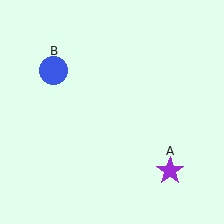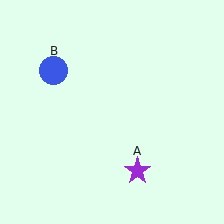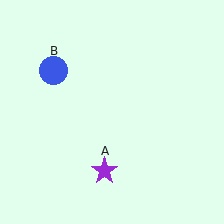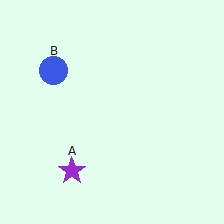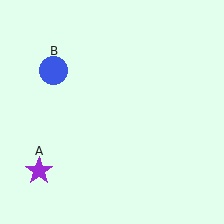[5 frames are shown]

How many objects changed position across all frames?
1 object changed position: purple star (object A).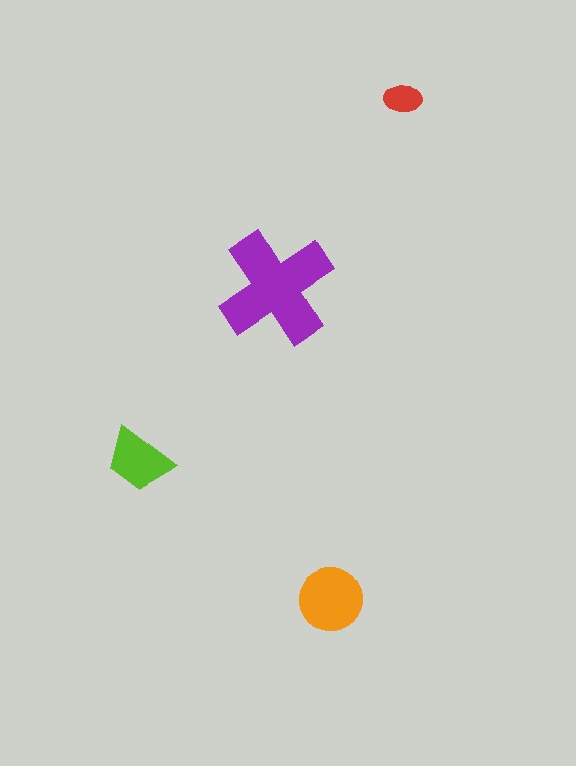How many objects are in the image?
There are 4 objects in the image.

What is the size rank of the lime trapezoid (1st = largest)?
3rd.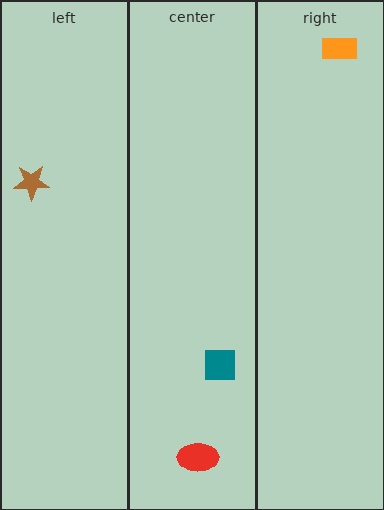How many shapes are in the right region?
1.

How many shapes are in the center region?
2.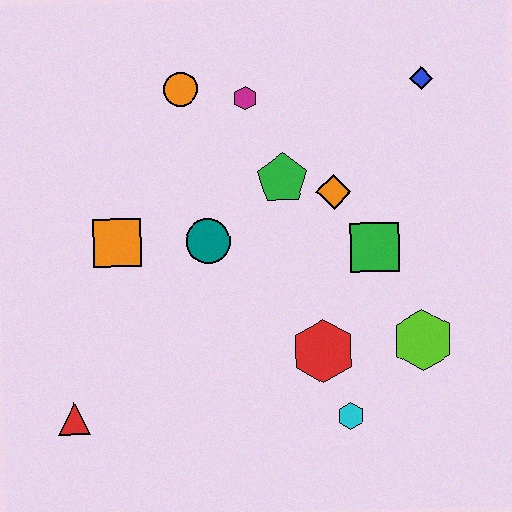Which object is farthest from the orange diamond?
The red triangle is farthest from the orange diamond.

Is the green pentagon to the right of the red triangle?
Yes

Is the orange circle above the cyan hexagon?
Yes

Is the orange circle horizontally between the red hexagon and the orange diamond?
No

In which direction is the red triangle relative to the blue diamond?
The red triangle is to the left of the blue diamond.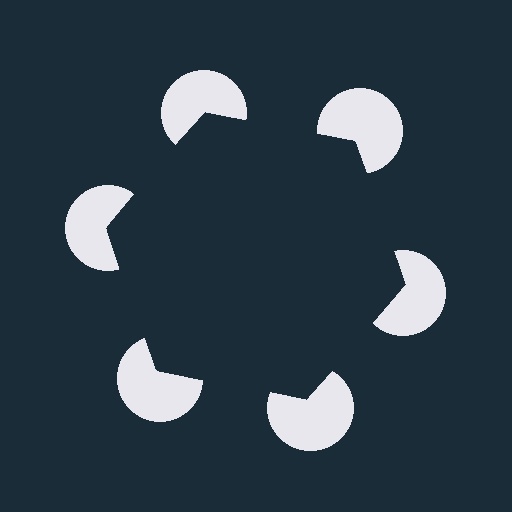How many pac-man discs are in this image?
There are 6 — one at each vertex of the illusory hexagon.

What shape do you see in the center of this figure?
An illusory hexagon — its edges are inferred from the aligned wedge cuts in the pac-man discs, not physically drawn.